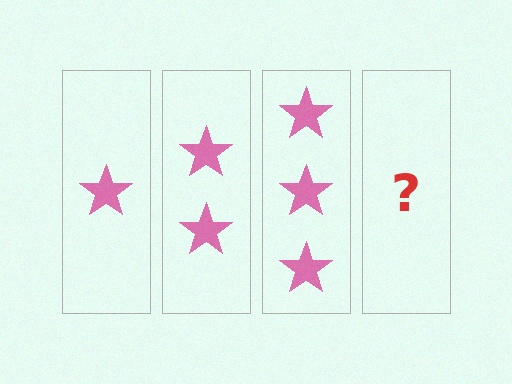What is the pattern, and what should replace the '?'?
The pattern is that each step adds one more star. The '?' should be 4 stars.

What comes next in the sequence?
The next element should be 4 stars.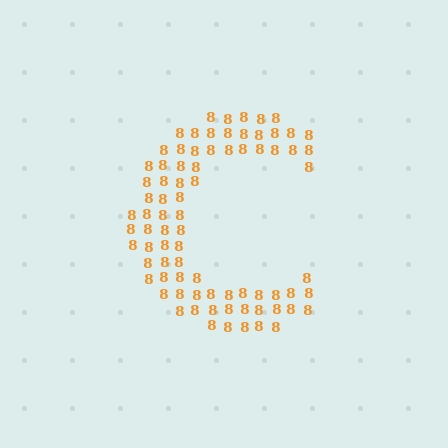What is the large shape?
The large shape is the letter C.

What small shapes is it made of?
It is made of small digit 8's.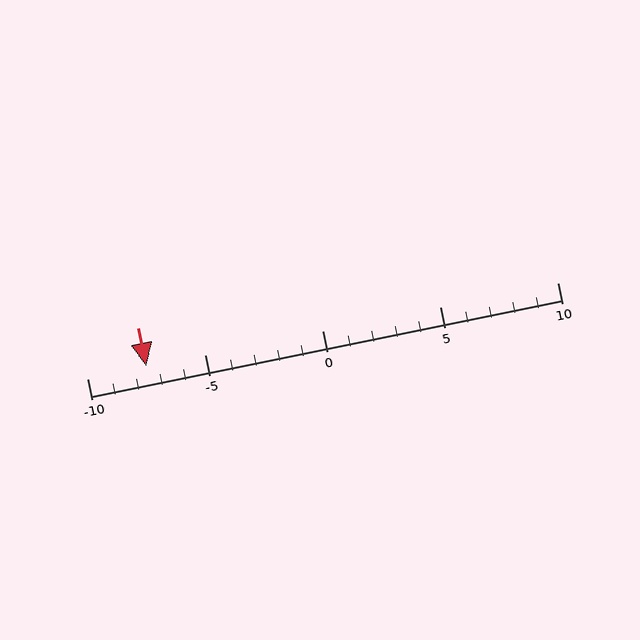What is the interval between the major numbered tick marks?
The major tick marks are spaced 5 units apart.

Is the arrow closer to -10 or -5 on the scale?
The arrow is closer to -5.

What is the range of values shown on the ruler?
The ruler shows values from -10 to 10.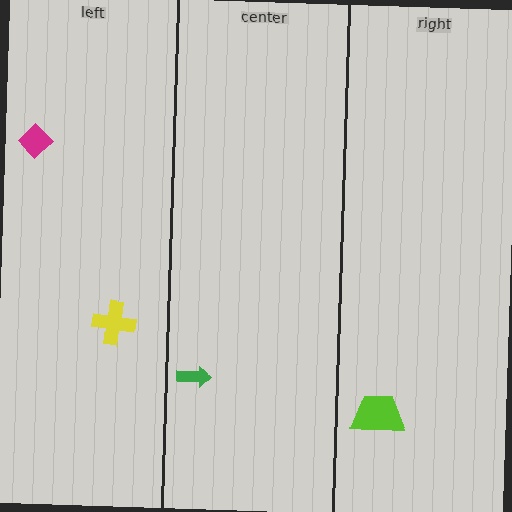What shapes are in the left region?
The magenta diamond, the yellow cross.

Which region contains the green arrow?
The center region.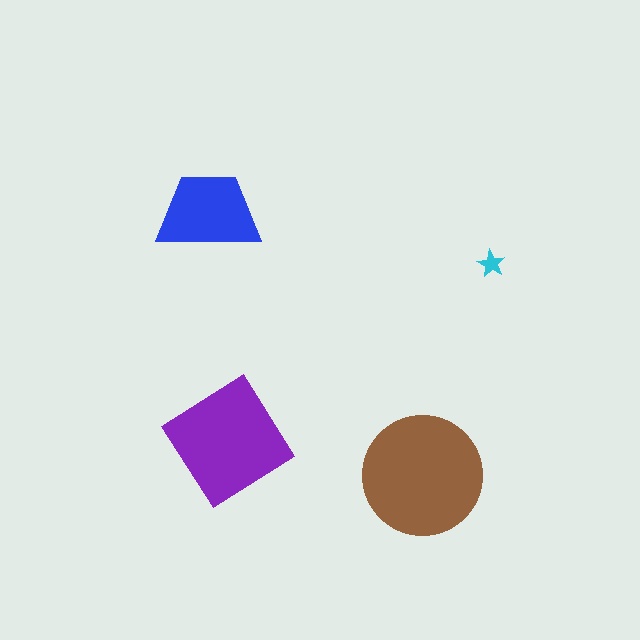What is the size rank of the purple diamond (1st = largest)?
2nd.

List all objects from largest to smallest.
The brown circle, the purple diamond, the blue trapezoid, the cyan star.